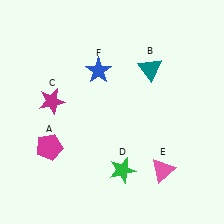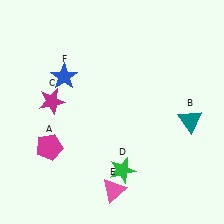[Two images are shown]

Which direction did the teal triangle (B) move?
The teal triangle (B) moved down.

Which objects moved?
The objects that moved are: the teal triangle (B), the pink triangle (E), the blue star (F).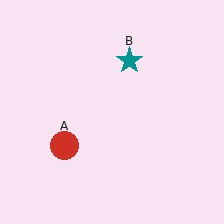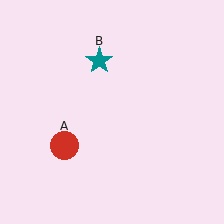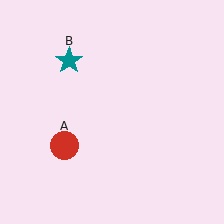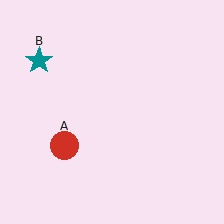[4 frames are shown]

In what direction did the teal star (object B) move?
The teal star (object B) moved left.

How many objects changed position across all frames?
1 object changed position: teal star (object B).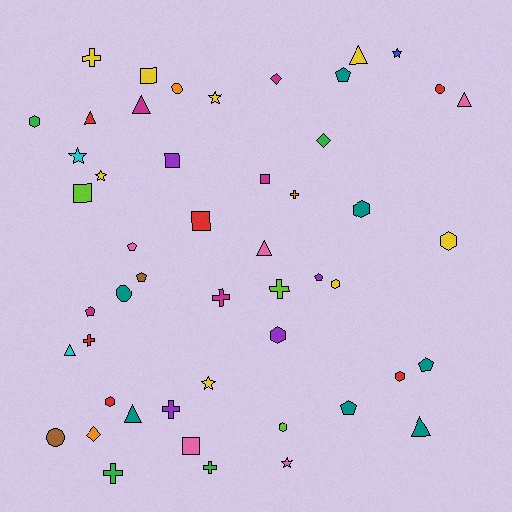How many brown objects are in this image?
There are 2 brown objects.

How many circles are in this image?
There are 4 circles.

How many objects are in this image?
There are 50 objects.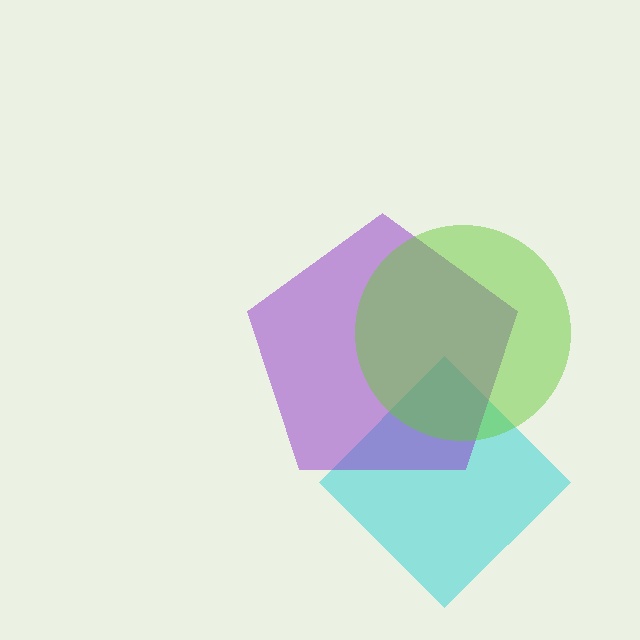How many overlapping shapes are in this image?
There are 3 overlapping shapes in the image.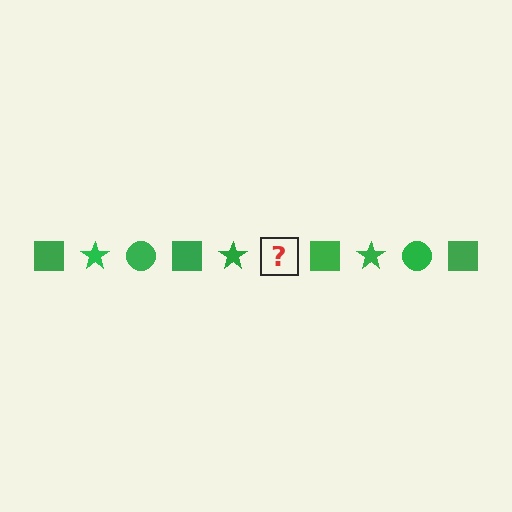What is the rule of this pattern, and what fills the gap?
The rule is that the pattern cycles through square, star, circle shapes in green. The gap should be filled with a green circle.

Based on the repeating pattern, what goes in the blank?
The blank should be a green circle.